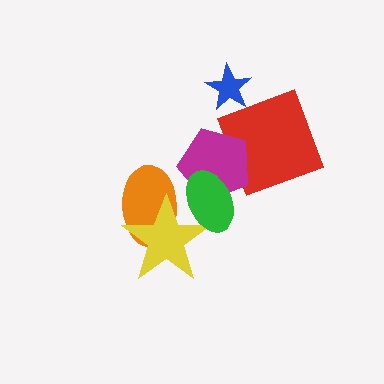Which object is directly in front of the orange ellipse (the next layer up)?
The yellow star is directly in front of the orange ellipse.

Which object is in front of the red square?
The magenta pentagon is in front of the red square.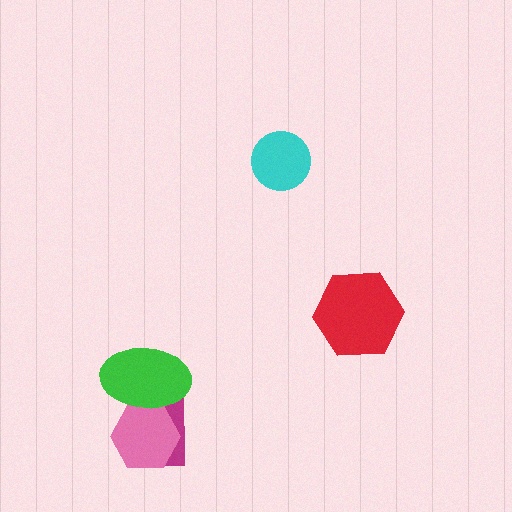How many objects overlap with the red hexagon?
0 objects overlap with the red hexagon.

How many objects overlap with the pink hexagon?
2 objects overlap with the pink hexagon.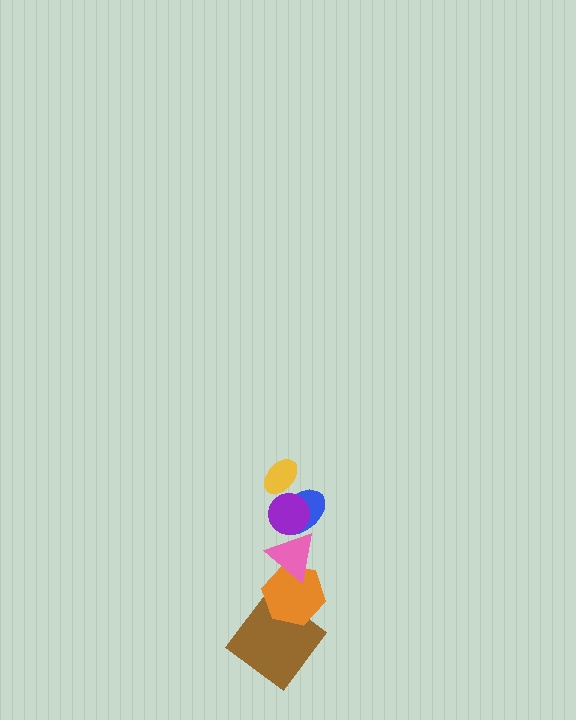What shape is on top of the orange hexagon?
The pink triangle is on top of the orange hexagon.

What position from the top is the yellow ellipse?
The yellow ellipse is 1st from the top.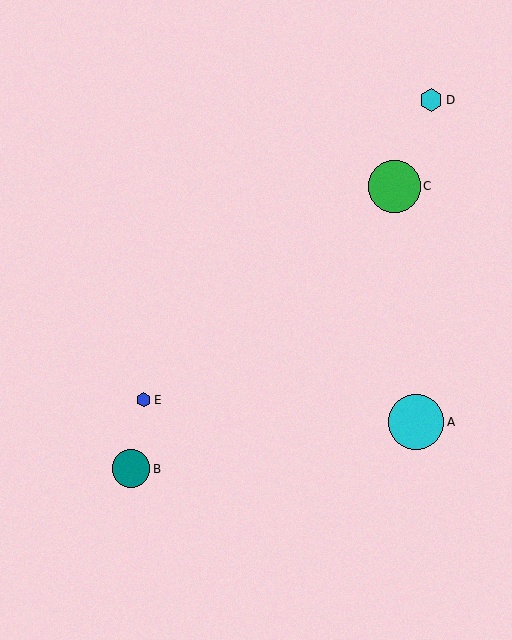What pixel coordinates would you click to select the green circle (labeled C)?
Click at (394, 186) to select the green circle C.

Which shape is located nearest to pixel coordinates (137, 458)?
The teal circle (labeled B) at (131, 469) is nearest to that location.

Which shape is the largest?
The cyan circle (labeled A) is the largest.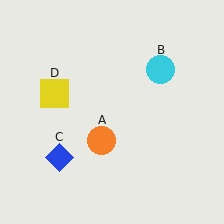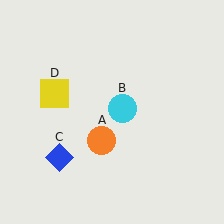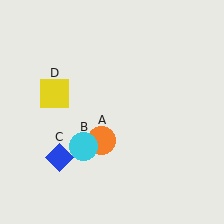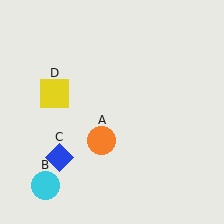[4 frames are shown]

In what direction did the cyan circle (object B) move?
The cyan circle (object B) moved down and to the left.